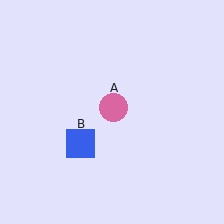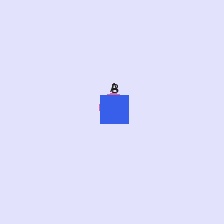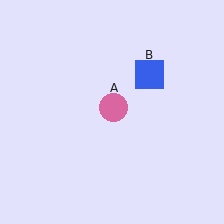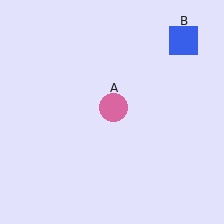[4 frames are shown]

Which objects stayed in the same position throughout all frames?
Pink circle (object A) remained stationary.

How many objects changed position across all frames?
1 object changed position: blue square (object B).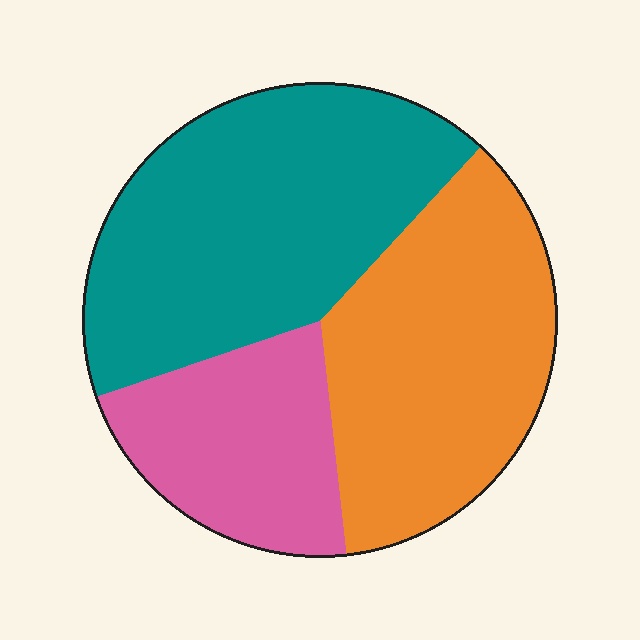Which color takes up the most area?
Teal, at roughly 40%.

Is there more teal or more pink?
Teal.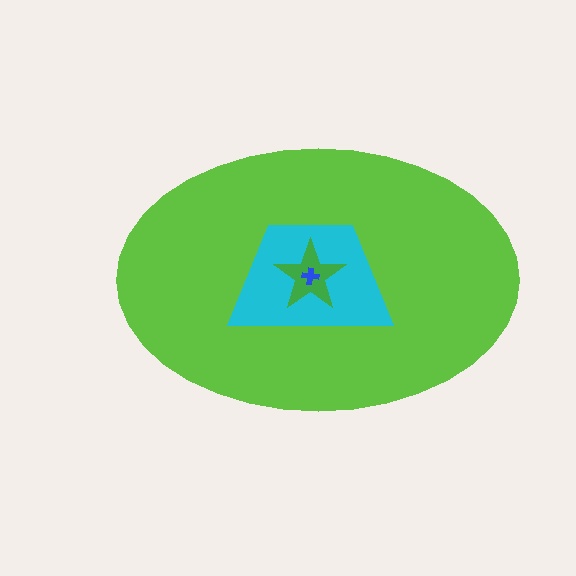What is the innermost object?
The blue cross.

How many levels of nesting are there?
4.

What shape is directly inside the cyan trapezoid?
The green star.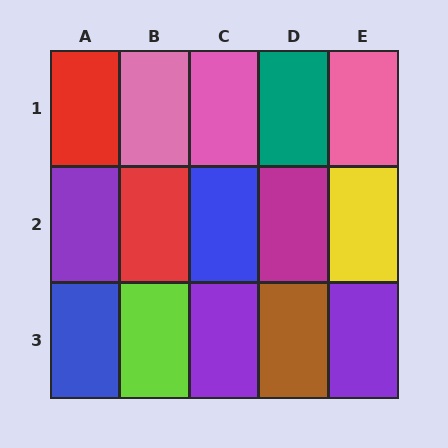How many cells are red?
2 cells are red.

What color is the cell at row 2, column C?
Blue.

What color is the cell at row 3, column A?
Blue.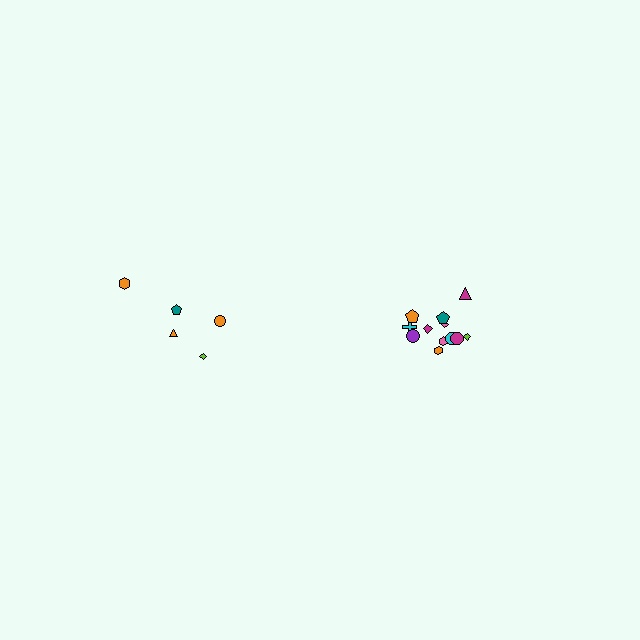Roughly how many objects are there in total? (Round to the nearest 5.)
Roughly 15 objects in total.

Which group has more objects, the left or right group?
The right group.